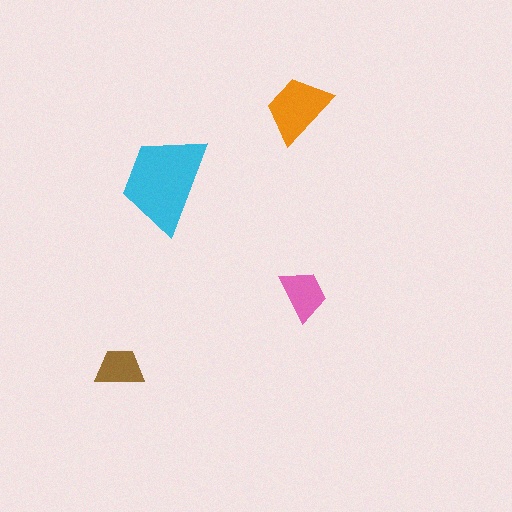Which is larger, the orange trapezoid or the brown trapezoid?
The orange one.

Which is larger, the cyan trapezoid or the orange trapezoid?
The cyan one.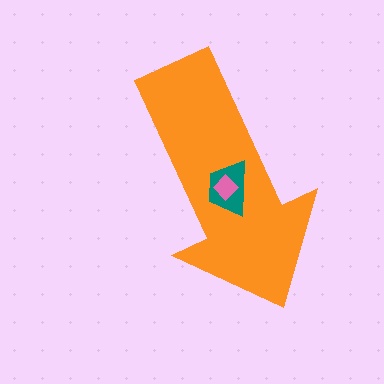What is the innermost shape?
The pink diamond.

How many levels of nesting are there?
3.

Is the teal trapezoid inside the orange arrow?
Yes.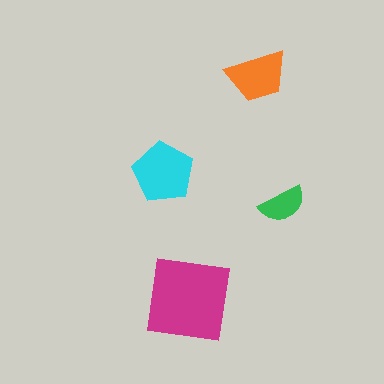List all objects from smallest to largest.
The green semicircle, the orange trapezoid, the cyan pentagon, the magenta square.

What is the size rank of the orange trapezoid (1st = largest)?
3rd.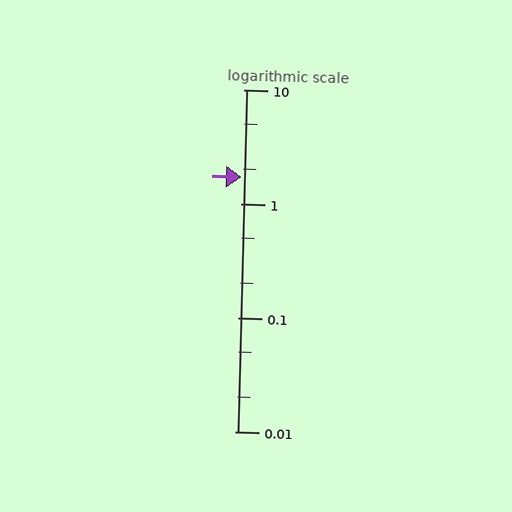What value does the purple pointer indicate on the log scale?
The pointer indicates approximately 1.7.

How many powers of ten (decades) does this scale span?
The scale spans 3 decades, from 0.01 to 10.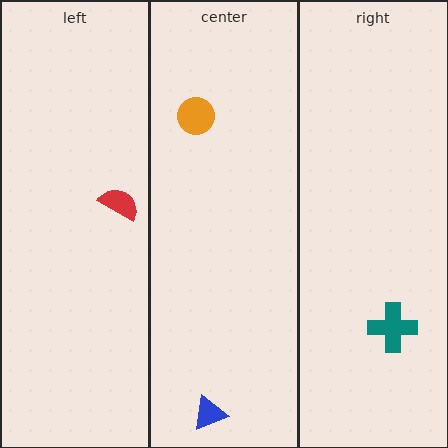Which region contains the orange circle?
The center region.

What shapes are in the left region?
The red semicircle.